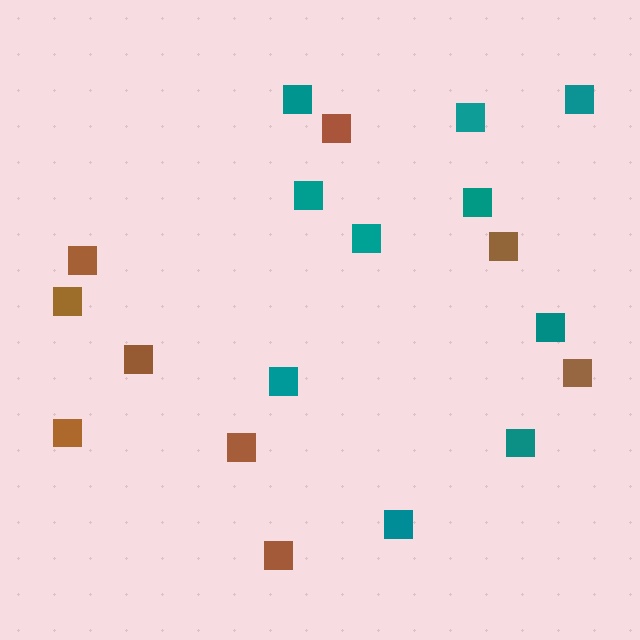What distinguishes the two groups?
There are 2 groups: one group of teal squares (10) and one group of brown squares (9).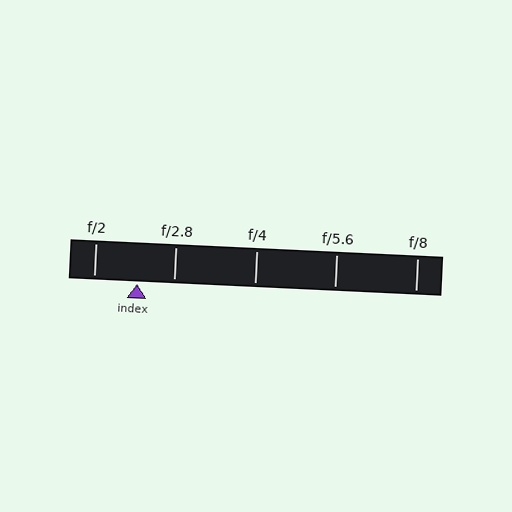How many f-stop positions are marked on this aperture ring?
There are 5 f-stop positions marked.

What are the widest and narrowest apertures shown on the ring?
The widest aperture shown is f/2 and the narrowest is f/8.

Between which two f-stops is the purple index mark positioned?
The index mark is between f/2 and f/2.8.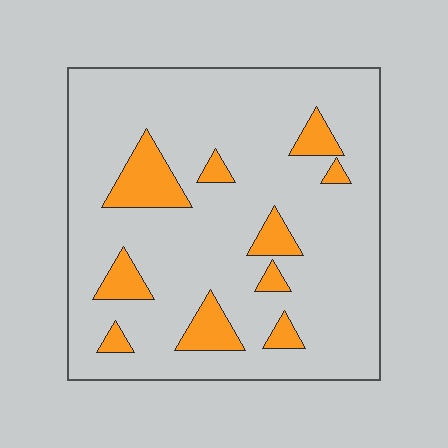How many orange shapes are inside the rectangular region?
10.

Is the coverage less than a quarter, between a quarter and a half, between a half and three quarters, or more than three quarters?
Less than a quarter.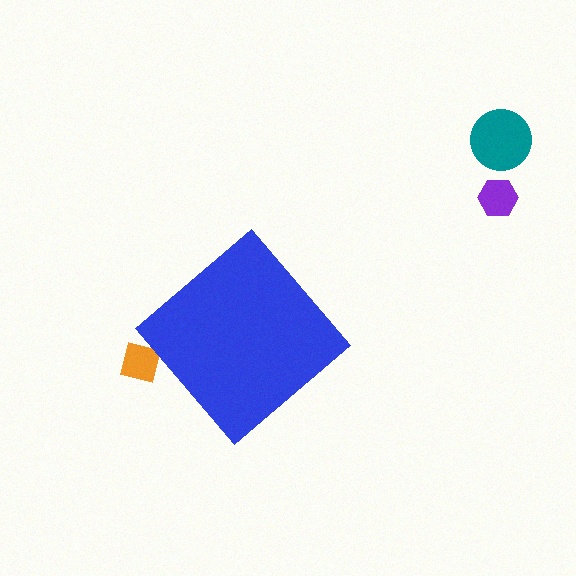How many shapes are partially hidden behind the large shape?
1 shape is partially hidden.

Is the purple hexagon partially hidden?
No, the purple hexagon is fully visible.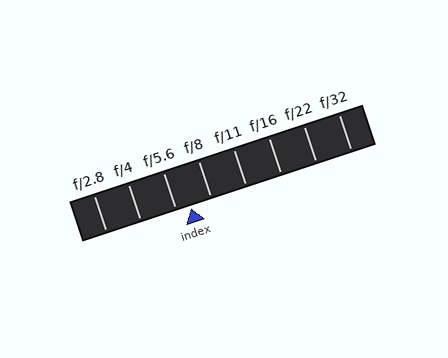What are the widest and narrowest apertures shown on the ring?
The widest aperture shown is f/2.8 and the narrowest is f/32.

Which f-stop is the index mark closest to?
The index mark is closest to f/5.6.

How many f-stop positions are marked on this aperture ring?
There are 8 f-stop positions marked.